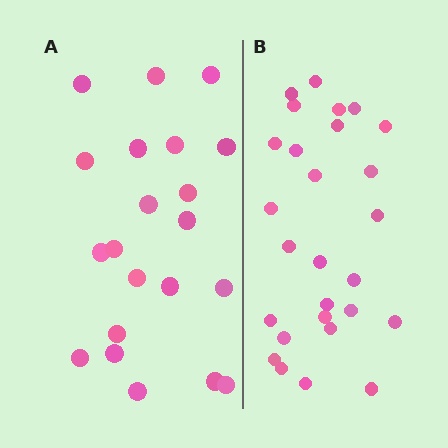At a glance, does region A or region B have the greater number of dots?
Region B (the right region) has more dots.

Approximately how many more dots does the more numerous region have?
Region B has about 6 more dots than region A.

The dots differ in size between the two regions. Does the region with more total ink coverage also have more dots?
No. Region A has more total ink coverage because its dots are larger, but region B actually contains more individual dots. Total area can be misleading — the number of items is what matters here.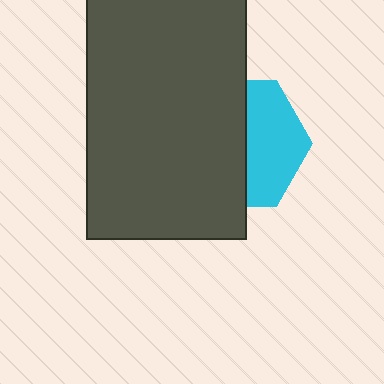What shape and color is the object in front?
The object in front is a dark gray rectangle.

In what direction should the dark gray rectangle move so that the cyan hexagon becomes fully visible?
The dark gray rectangle should move left. That is the shortest direction to clear the overlap and leave the cyan hexagon fully visible.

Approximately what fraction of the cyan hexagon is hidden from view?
Roughly 57% of the cyan hexagon is hidden behind the dark gray rectangle.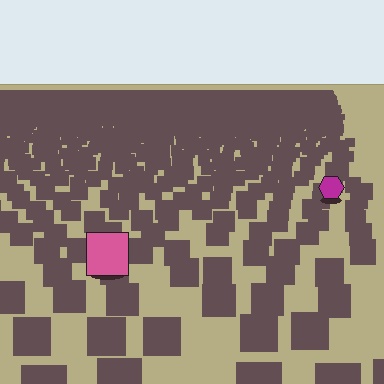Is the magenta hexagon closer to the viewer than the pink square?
No. The pink square is closer — you can tell from the texture gradient: the ground texture is coarser near it.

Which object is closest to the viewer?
The pink square is closest. The texture marks near it are larger and more spread out.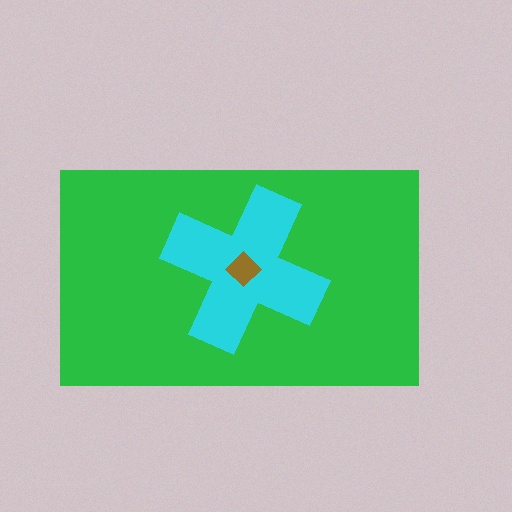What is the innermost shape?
The brown diamond.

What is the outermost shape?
The green rectangle.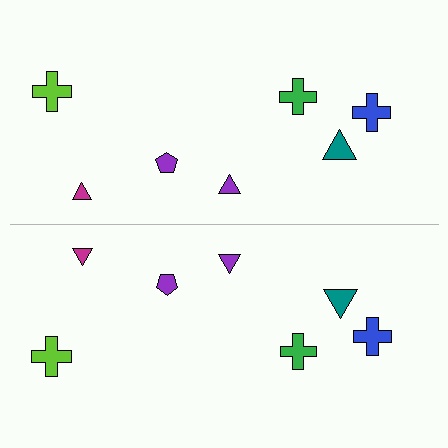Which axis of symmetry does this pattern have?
The pattern has a horizontal axis of symmetry running through the center of the image.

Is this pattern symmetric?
Yes, this pattern has bilateral (reflection) symmetry.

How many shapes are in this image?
There are 14 shapes in this image.